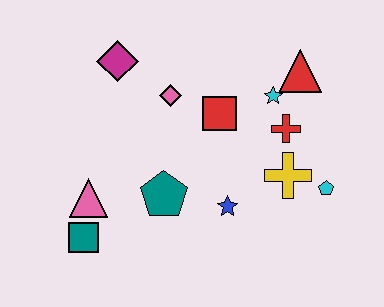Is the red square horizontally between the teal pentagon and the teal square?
No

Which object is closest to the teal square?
The pink triangle is closest to the teal square.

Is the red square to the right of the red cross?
No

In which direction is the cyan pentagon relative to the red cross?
The cyan pentagon is below the red cross.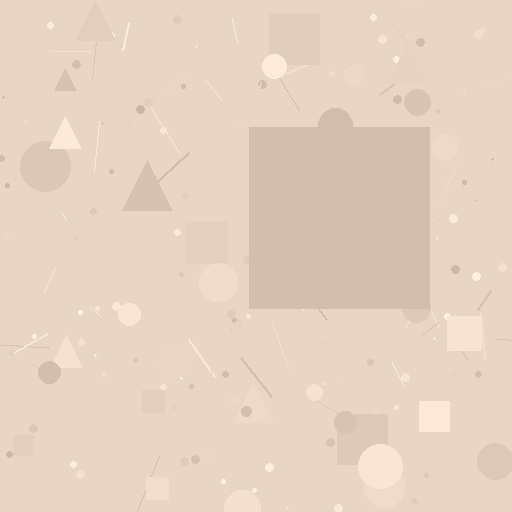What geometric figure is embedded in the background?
A square is embedded in the background.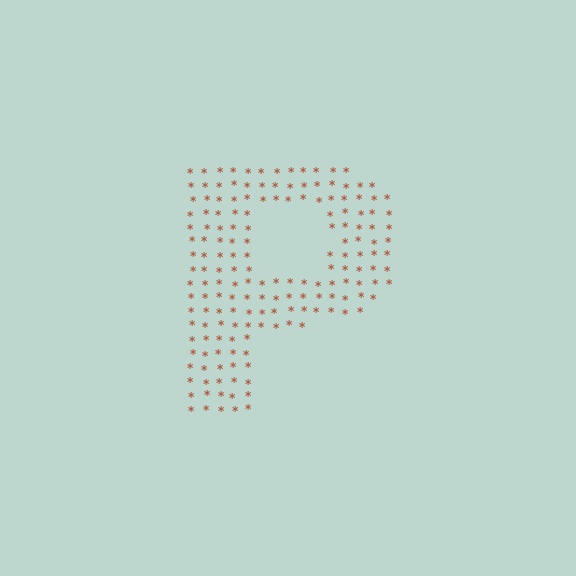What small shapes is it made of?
It is made of small asterisks.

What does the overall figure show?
The overall figure shows the letter P.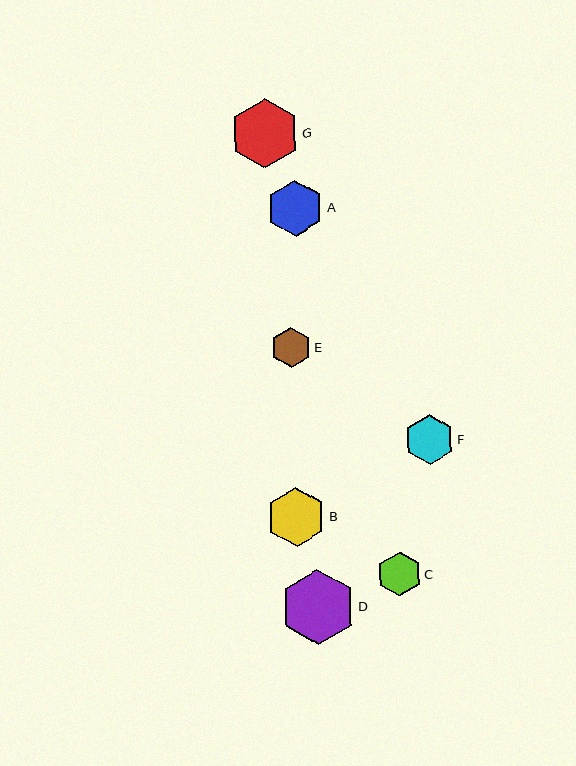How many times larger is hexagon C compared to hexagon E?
Hexagon C is approximately 1.1 times the size of hexagon E.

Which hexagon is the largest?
Hexagon D is the largest with a size of approximately 75 pixels.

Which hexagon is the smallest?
Hexagon E is the smallest with a size of approximately 40 pixels.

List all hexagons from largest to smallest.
From largest to smallest: D, G, B, A, F, C, E.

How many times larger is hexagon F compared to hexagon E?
Hexagon F is approximately 1.2 times the size of hexagon E.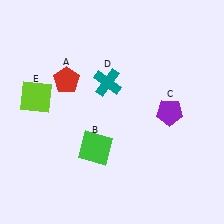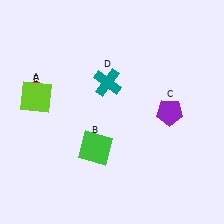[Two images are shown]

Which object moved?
The red pentagon (A) moved left.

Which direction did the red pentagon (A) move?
The red pentagon (A) moved left.